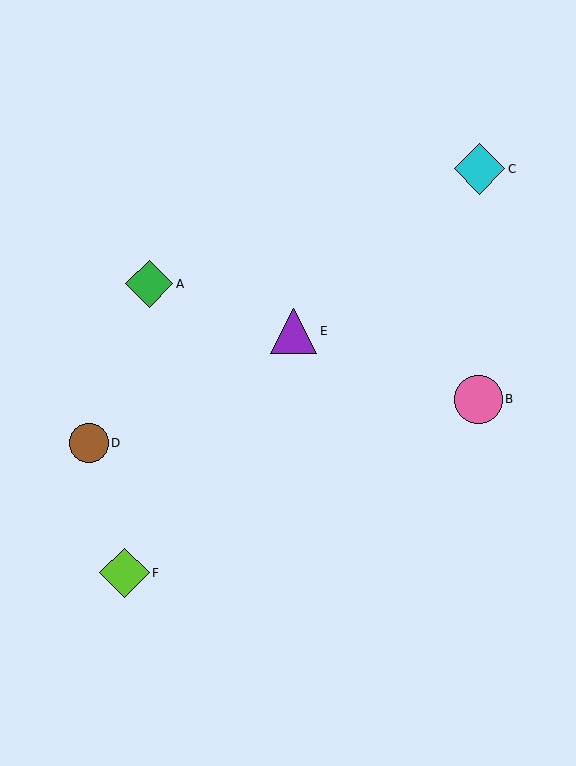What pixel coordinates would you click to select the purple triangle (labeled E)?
Click at (294, 331) to select the purple triangle E.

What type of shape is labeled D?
Shape D is a brown circle.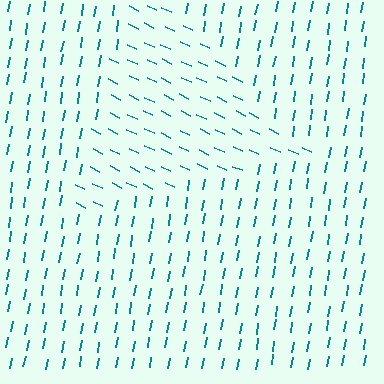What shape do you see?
I see a triangle.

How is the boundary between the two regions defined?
The boundary is defined purely by a change in line orientation (approximately 75 degrees difference). All lines are the same color and thickness.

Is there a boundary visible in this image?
Yes, there is a texture boundary formed by a change in line orientation.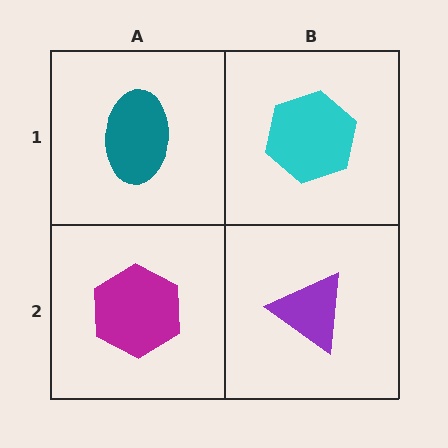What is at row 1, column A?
A teal ellipse.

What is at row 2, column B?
A purple triangle.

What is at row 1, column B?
A cyan hexagon.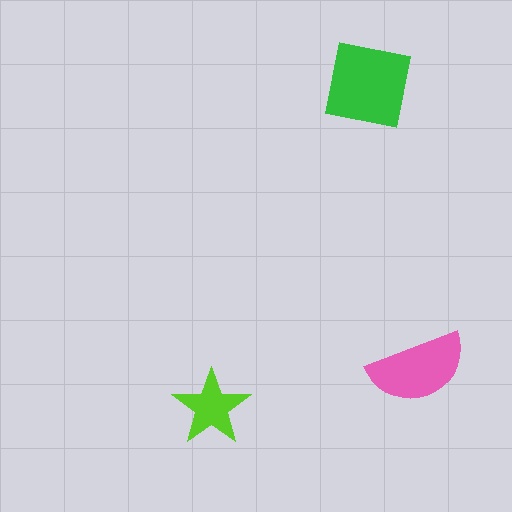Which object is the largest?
The green square.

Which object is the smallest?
The lime star.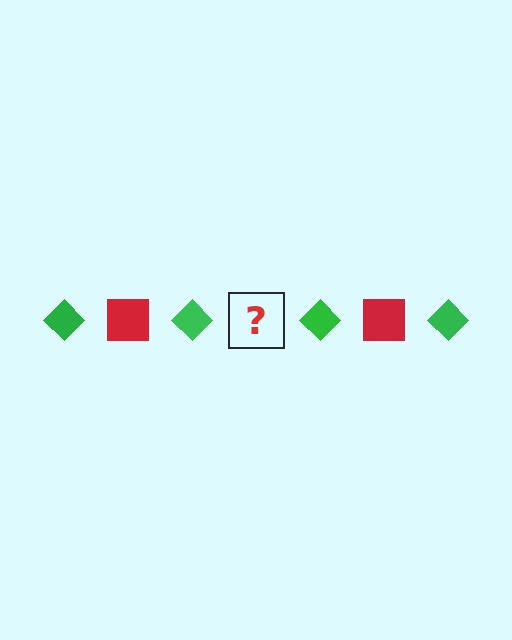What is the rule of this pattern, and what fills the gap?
The rule is that the pattern alternates between green diamond and red square. The gap should be filled with a red square.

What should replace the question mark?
The question mark should be replaced with a red square.